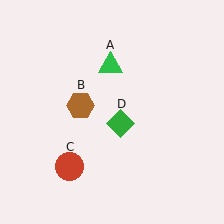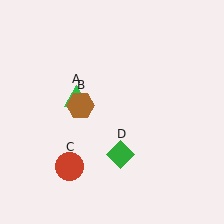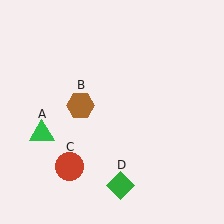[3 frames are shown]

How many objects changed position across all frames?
2 objects changed position: green triangle (object A), green diamond (object D).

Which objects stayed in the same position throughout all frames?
Brown hexagon (object B) and red circle (object C) remained stationary.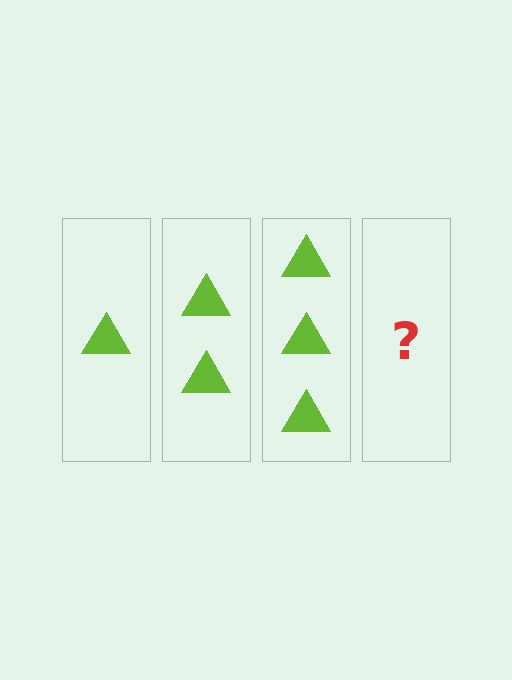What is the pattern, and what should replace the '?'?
The pattern is that each step adds one more triangle. The '?' should be 4 triangles.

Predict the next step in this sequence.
The next step is 4 triangles.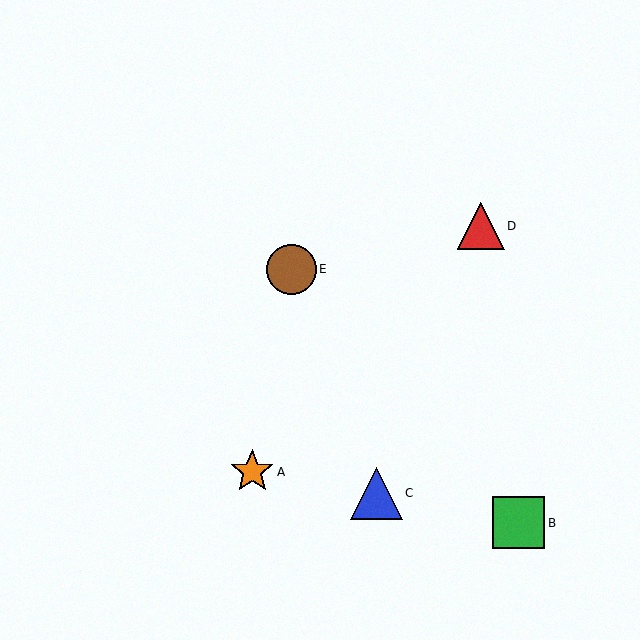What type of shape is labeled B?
Shape B is a green square.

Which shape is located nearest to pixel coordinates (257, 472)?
The orange star (labeled A) at (252, 472) is nearest to that location.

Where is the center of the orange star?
The center of the orange star is at (252, 472).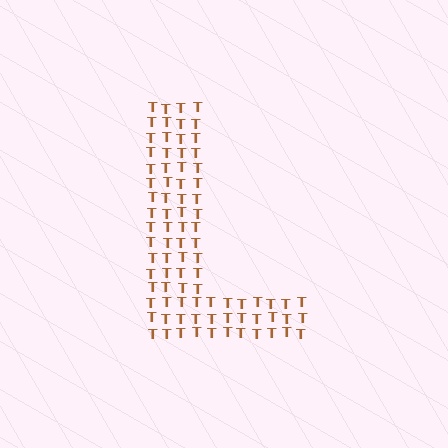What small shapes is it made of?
It is made of small letter T's.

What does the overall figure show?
The overall figure shows the letter L.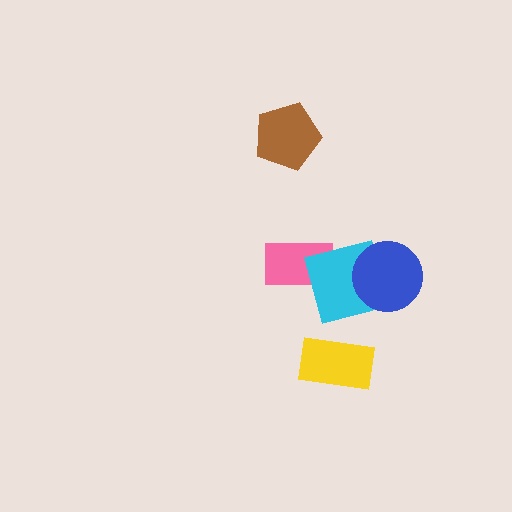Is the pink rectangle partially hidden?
Yes, it is partially covered by another shape.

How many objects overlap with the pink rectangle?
1 object overlaps with the pink rectangle.